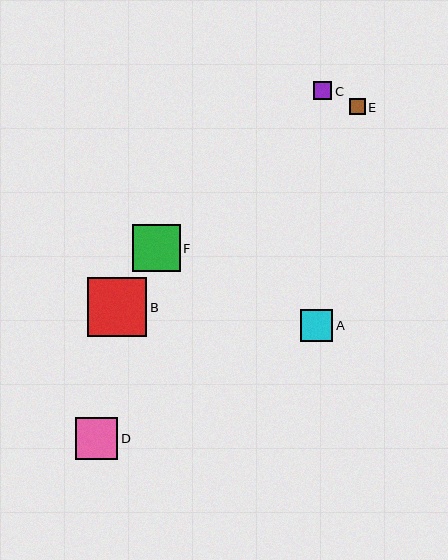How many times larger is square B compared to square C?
Square B is approximately 3.3 times the size of square C.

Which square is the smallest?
Square E is the smallest with a size of approximately 16 pixels.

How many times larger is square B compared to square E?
Square B is approximately 3.8 times the size of square E.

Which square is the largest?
Square B is the largest with a size of approximately 59 pixels.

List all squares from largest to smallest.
From largest to smallest: B, F, D, A, C, E.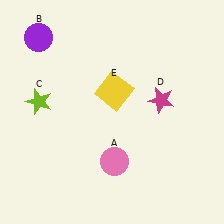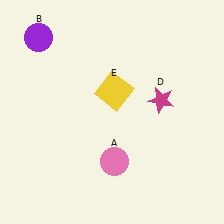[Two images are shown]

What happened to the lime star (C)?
The lime star (C) was removed in Image 2. It was in the top-left area of Image 1.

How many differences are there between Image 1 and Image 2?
There is 1 difference between the two images.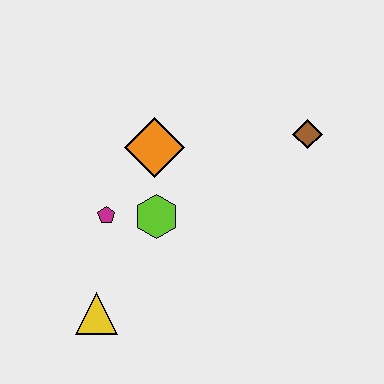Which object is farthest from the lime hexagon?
The brown diamond is farthest from the lime hexagon.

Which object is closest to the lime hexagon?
The magenta pentagon is closest to the lime hexagon.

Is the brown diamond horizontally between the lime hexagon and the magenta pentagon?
No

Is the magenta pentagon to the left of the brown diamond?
Yes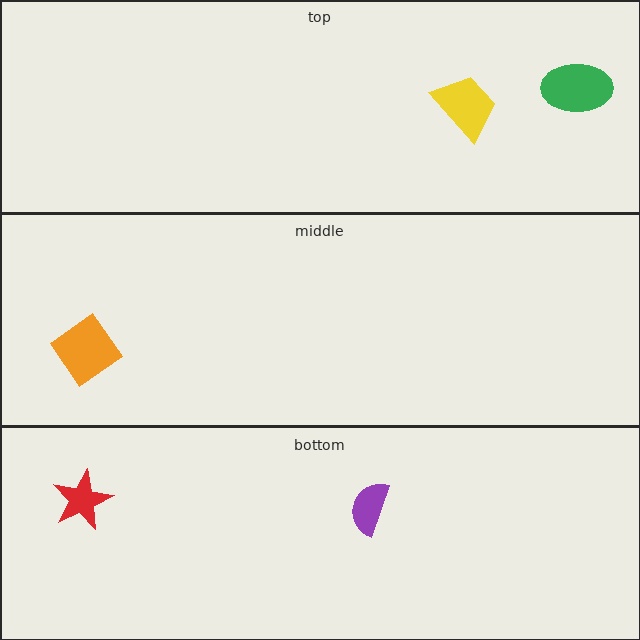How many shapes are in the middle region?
1.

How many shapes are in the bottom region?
2.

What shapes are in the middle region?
The orange diamond.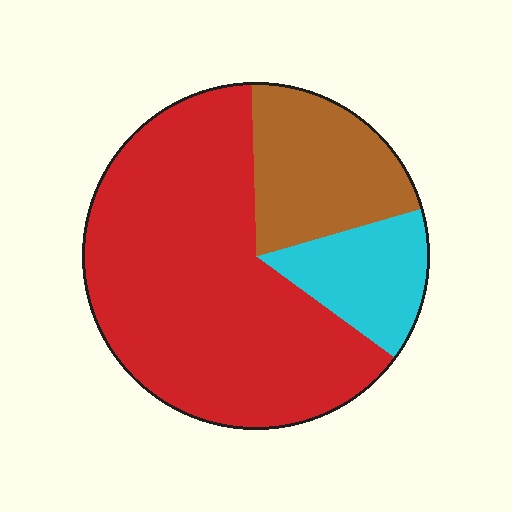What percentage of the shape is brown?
Brown covers about 20% of the shape.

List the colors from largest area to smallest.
From largest to smallest: red, brown, cyan.